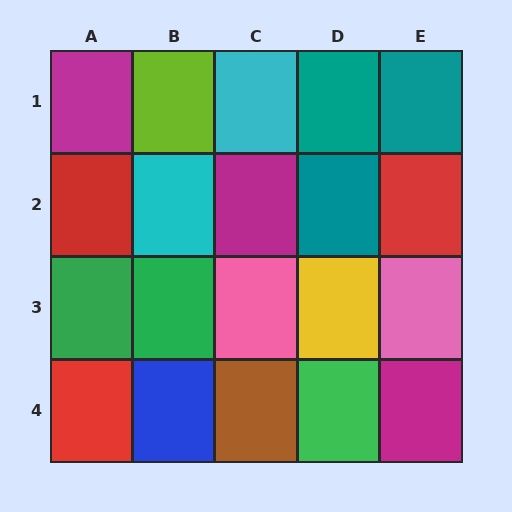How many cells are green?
3 cells are green.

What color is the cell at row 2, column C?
Magenta.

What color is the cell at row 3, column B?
Green.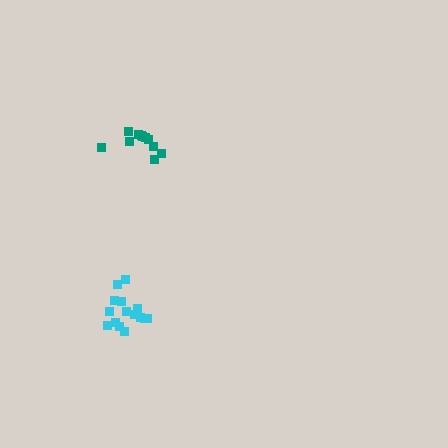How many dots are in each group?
Group 1: 15 dots, Group 2: 11 dots (26 total).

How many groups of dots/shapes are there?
There are 2 groups.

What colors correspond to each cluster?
The clusters are colored: cyan, teal.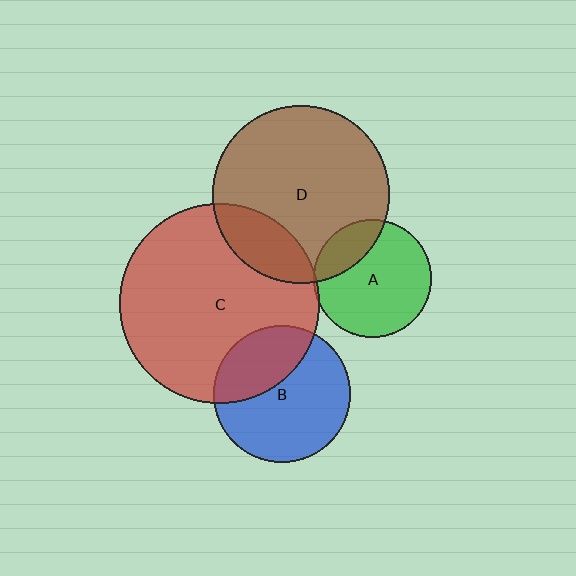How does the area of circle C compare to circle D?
Approximately 1.3 times.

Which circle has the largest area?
Circle C (red).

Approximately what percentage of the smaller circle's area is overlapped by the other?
Approximately 20%.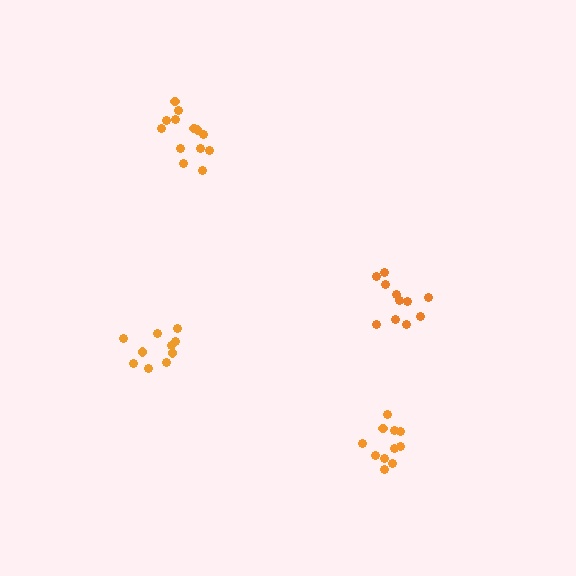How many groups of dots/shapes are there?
There are 4 groups.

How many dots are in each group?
Group 1: 11 dots, Group 2: 10 dots, Group 3: 11 dots, Group 4: 13 dots (45 total).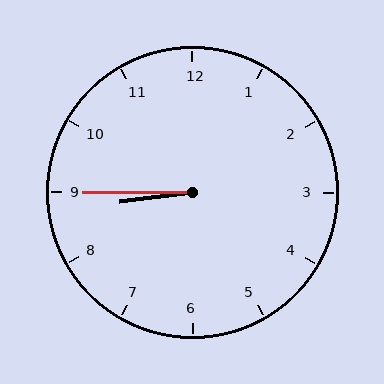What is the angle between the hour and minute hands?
Approximately 8 degrees.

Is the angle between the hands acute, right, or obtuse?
It is acute.